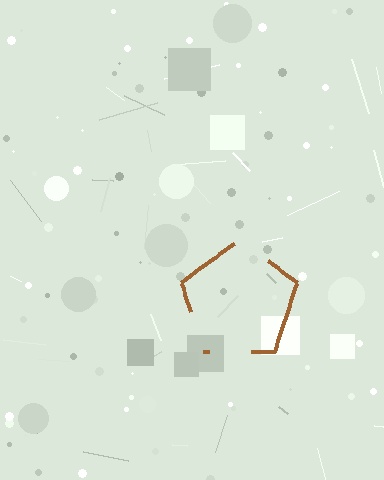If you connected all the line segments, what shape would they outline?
They would outline a pentagon.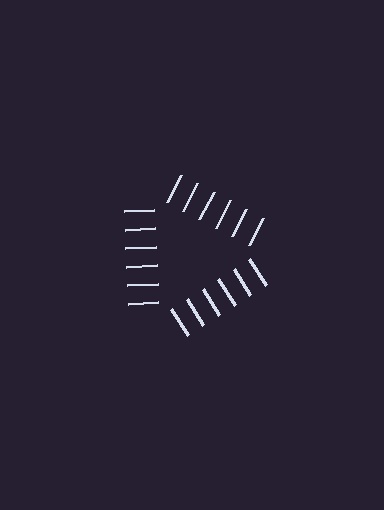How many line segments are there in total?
18 — 6 along each of the 3 edges.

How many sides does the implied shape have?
3 sides — the line-ends trace a triangle.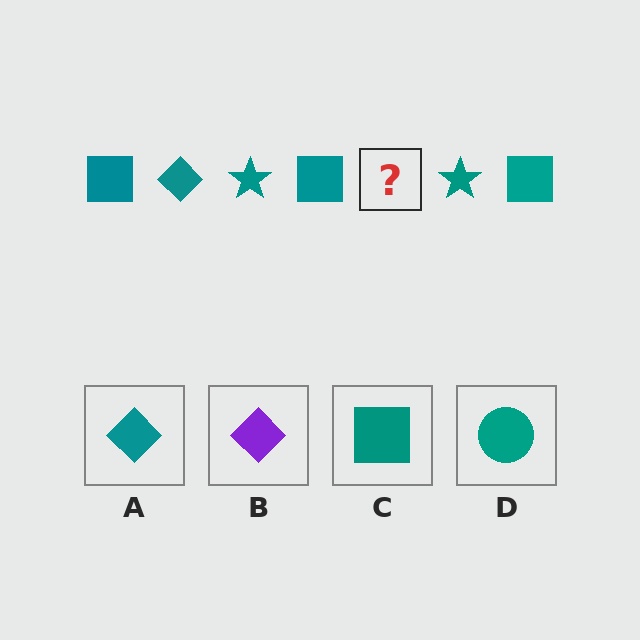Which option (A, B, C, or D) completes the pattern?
A.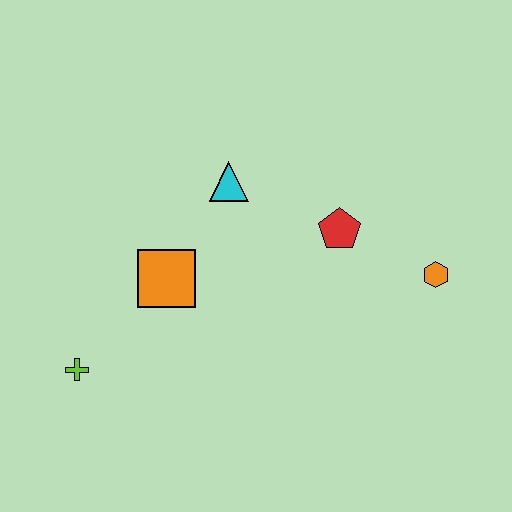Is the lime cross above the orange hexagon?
No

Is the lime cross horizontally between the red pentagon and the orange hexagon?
No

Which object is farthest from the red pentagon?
The lime cross is farthest from the red pentagon.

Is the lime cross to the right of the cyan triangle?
No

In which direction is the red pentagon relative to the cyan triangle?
The red pentagon is to the right of the cyan triangle.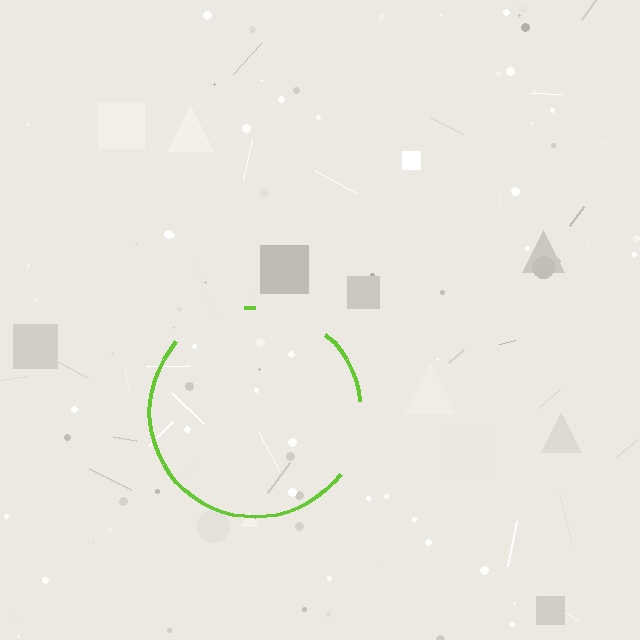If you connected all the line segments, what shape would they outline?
They would outline a circle.